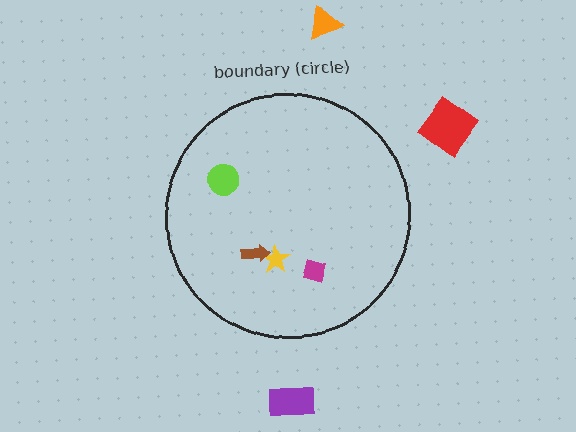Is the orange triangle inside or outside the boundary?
Outside.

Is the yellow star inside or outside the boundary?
Inside.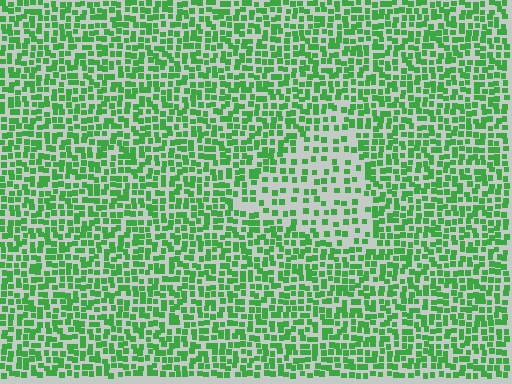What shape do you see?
I see a triangle.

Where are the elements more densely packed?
The elements are more densely packed outside the triangle boundary.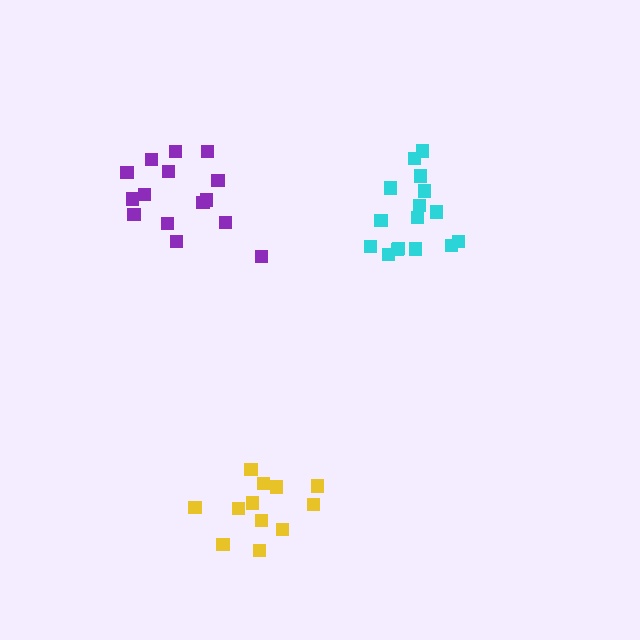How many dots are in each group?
Group 1: 15 dots, Group 2: 16 dots, Group 3: 12 dots (43 total).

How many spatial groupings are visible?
There are 3 spatial groupings.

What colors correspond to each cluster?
The clusters are colored: purple, cyan, yellow.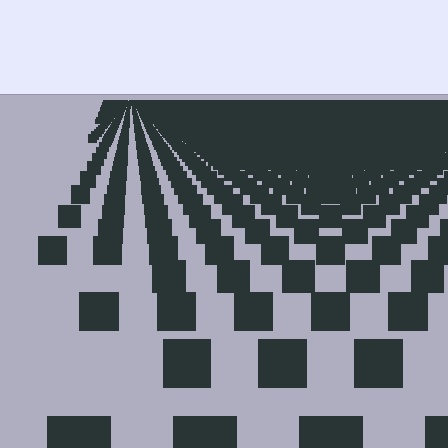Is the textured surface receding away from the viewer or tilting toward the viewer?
The surface is receding away from the viewer. Texture elements get smaller and denser toward the top.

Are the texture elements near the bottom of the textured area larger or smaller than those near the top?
Larger. Near the bottom, elements are closer to the viewer and appear at a bigger on-screen size.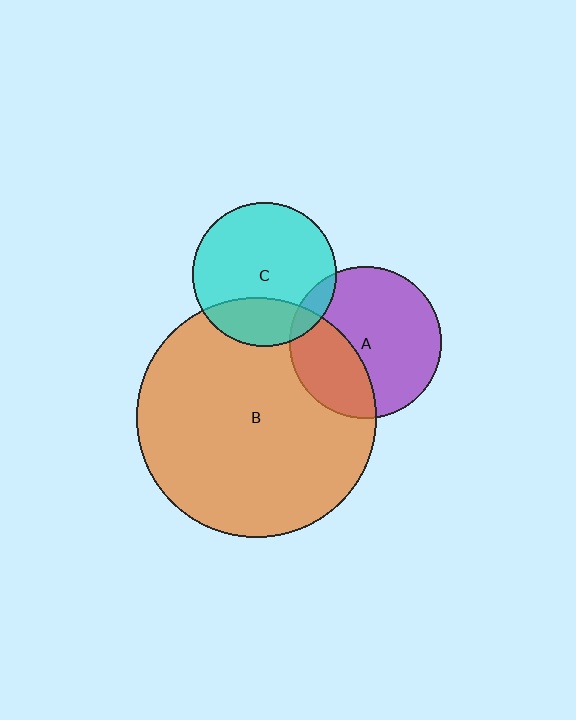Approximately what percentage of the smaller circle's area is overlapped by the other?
Approximately 35%.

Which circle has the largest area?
Circle B (orange).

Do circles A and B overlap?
Yes.